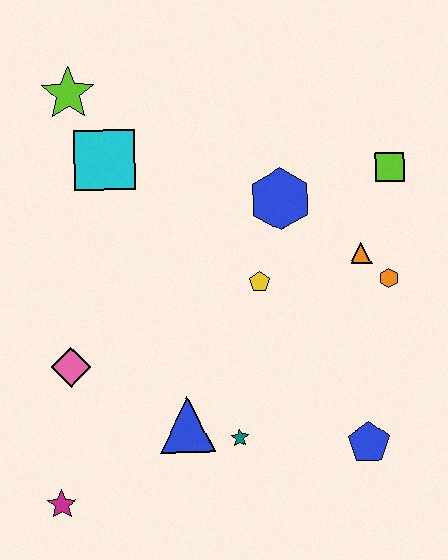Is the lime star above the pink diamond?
Yes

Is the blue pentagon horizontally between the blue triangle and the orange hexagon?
Yes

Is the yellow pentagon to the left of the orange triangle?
Yes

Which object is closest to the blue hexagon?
The yellow pentagon is closest to the blue hexagon.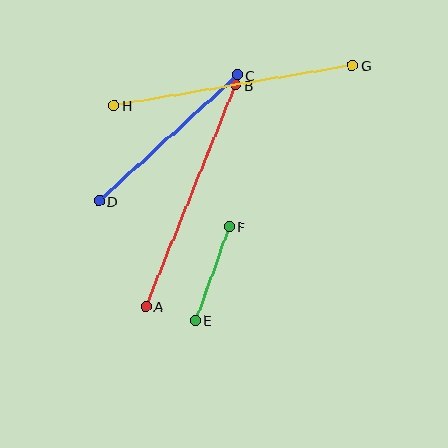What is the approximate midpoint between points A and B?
The midpoint is at approximately (191, 196) pixels.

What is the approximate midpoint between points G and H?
The midpoint is at approximately (233, 85) pixels.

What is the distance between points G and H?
The distance is approximately 241 pixels.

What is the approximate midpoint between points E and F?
The midpoint is at approximately (212, 274) pixels.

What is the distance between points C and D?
The distance is approximately 187 pixels.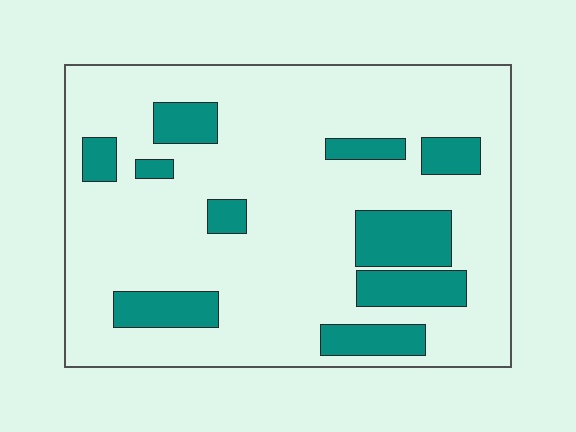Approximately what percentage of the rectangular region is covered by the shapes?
Approximately 20%.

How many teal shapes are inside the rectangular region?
10.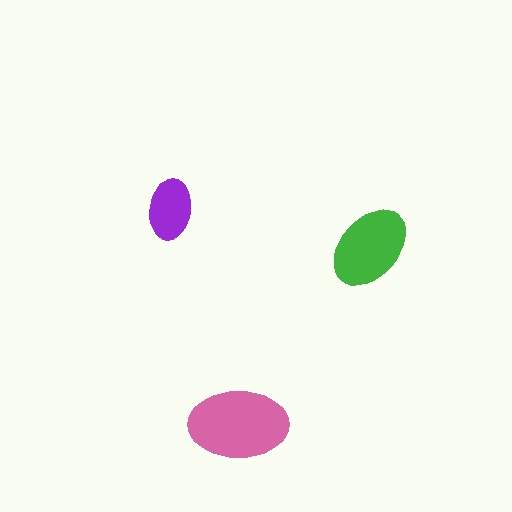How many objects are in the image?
There are 3 objects in the image.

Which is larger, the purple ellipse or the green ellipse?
The green one.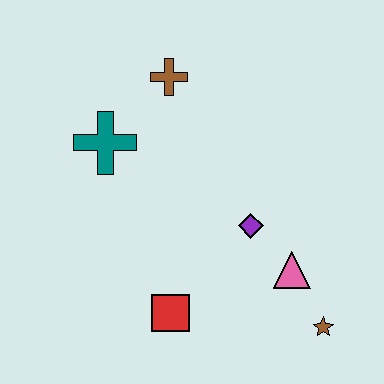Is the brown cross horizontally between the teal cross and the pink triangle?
Yes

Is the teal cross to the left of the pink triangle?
Yes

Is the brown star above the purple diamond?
No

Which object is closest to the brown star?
The pink triangle is closest to the brown star.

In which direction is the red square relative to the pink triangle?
The red square is to the left of the pink triangle.